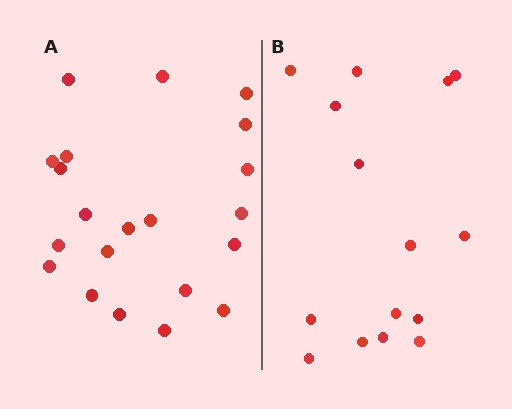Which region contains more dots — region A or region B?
Region A (the left region) has more dots.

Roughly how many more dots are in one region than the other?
Region A has about 6 more dots than region B.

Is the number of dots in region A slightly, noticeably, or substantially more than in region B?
Region A has noticeably more, but not dramatically so. The ratio is roughly 1.4 to 1.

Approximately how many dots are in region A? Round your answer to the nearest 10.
About 20 dots. (The exact count is 21, which rounds to 20.)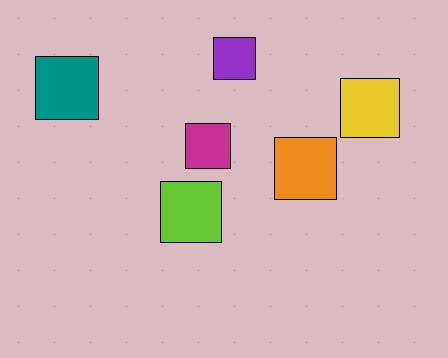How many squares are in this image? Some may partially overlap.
There are 6 squares.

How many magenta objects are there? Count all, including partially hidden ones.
There is 1 magenta object.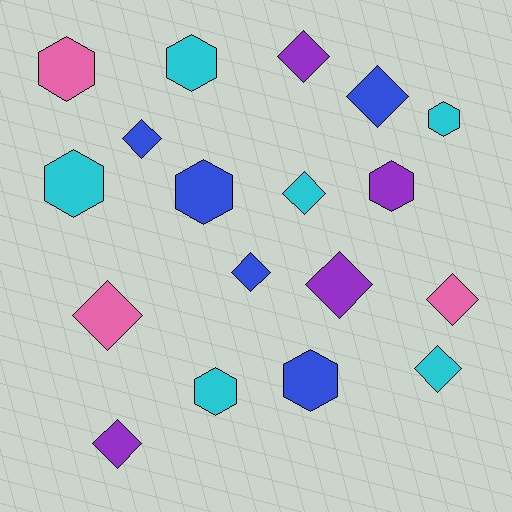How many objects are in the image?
There are 18 objects.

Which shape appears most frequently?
Diamond, with 10 objects.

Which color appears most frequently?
Cyan, with 6 objects.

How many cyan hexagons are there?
There are 4 cyan hexagons.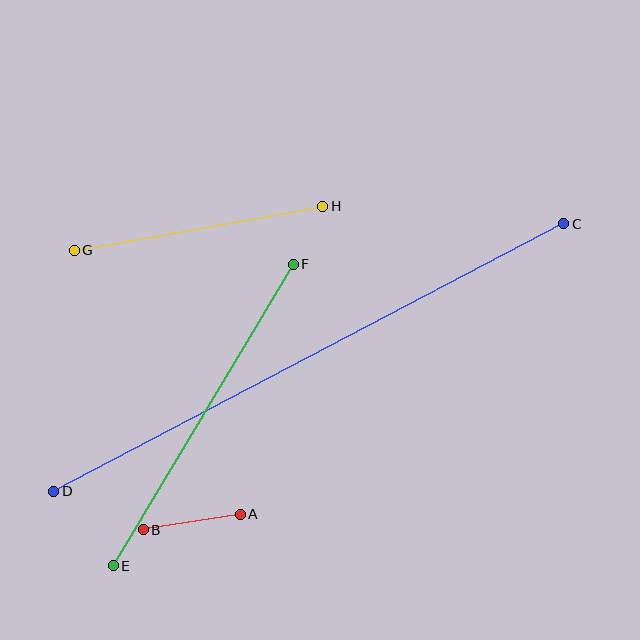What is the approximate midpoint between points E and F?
The midpoint is at approximately (203, 415) pixels.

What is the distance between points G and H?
The distance is approximately 253 pixels.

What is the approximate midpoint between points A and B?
The midpoint is at approximately (192, 522) pixels.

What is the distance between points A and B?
The distance is approximately 98 pixels.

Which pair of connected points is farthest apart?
Points C and D are farthest apart.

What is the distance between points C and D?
The distance is approximately 576 pixels.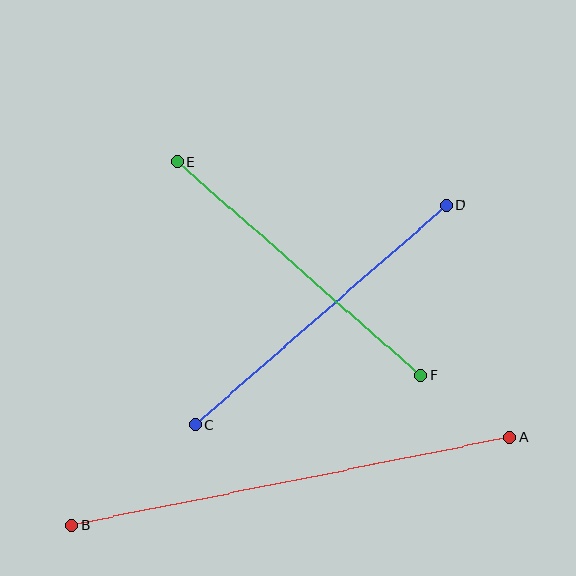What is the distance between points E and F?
The distance is approximately 324 pixels.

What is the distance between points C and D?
The distance is approximately 334 pixels.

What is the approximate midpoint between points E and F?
The midpoint is at approximately (299, 268) pixels.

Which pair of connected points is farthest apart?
Points A and B are farthest apart.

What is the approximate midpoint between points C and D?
The midpoint is at approximately (321, 315) pixels.